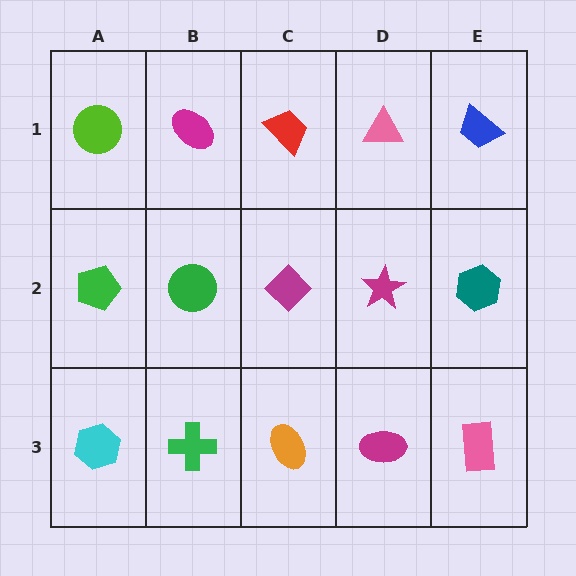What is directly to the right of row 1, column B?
A red trapezoid.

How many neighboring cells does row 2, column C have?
4.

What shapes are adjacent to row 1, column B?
A green circle (row 2, column B), a lime circle (row 1, column A), a red trapezoid (row 1, column C).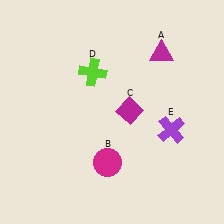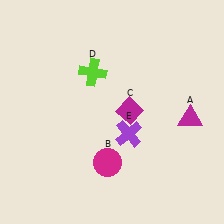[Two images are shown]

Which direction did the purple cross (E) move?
The purple cross (E) moved left.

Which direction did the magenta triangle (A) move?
The magenta triangle (A) moved down.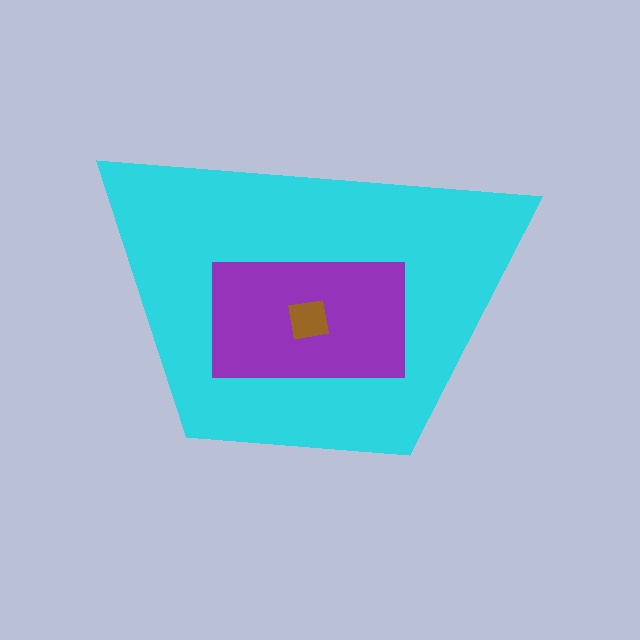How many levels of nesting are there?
3.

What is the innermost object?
The brown square.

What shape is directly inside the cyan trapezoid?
The purple rectangle.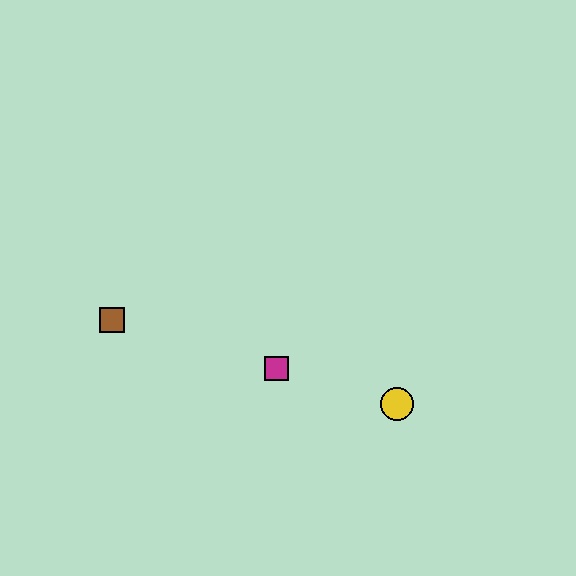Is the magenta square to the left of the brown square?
No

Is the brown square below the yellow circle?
No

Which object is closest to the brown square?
The magenta square is closest to the brown square.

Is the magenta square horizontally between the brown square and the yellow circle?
Yes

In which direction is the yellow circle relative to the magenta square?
The yellow circle is to the right of the magenta square.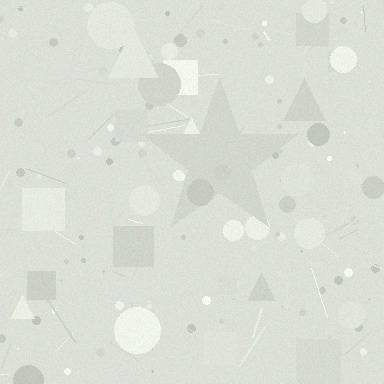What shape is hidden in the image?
A star is hidden in the image.